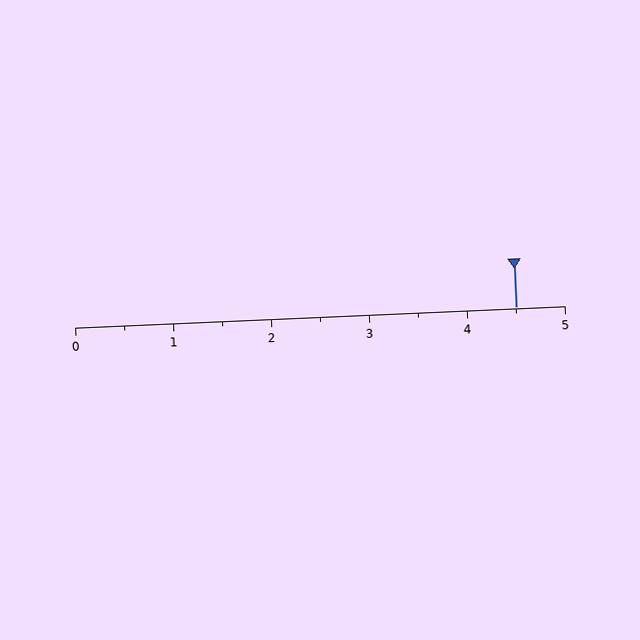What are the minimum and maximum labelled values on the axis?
The axis runs from 0 to 5.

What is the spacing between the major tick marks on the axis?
The major ticks are spaced 1 apart.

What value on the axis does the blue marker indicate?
The marker indicates approximately 4.5.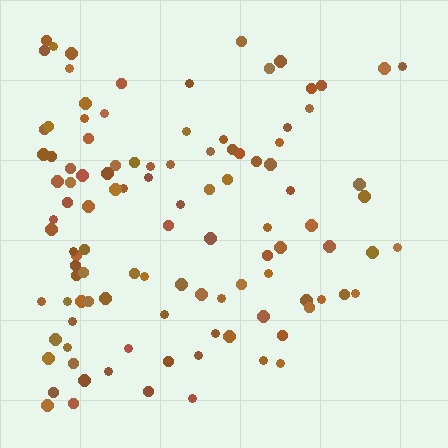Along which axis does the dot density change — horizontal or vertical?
Horizontal.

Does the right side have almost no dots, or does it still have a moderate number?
Still a moderate number, just noticeably fewer than the left.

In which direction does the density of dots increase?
From right to left, with the left side densest.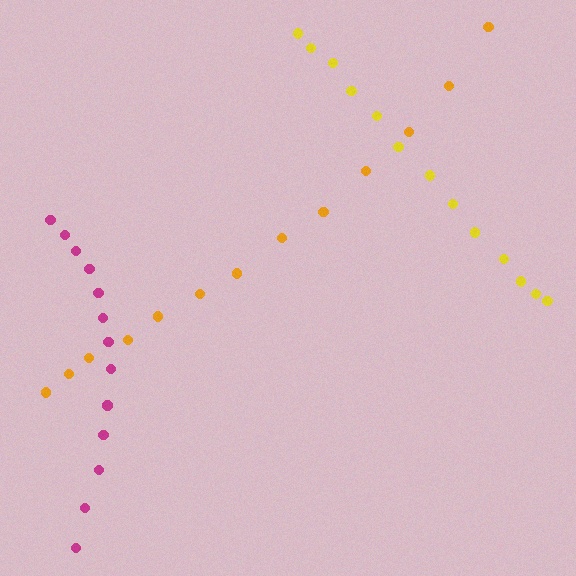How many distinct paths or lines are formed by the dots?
There are 3 distinct paths.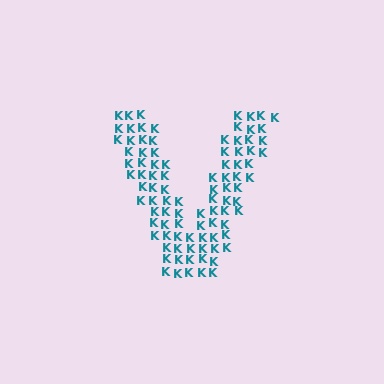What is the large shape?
The large shape is the letter V.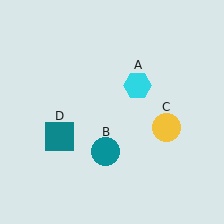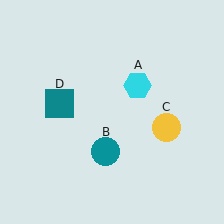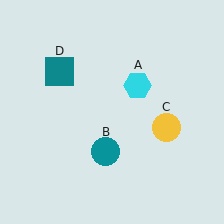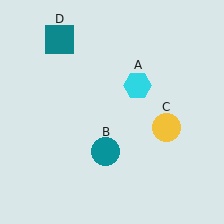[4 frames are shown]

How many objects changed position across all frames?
1 object changed position: teal square (object D).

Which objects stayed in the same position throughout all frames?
Cyan hexagon (object A) and teal circle (object B) and yellow circle (object C) remained stationary.